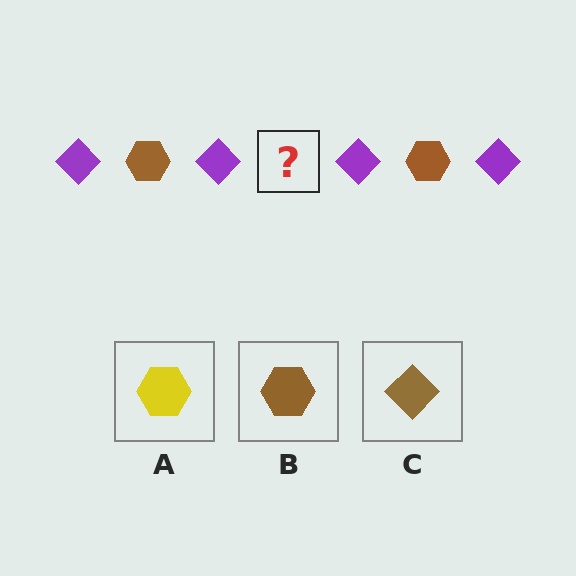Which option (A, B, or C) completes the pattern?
B.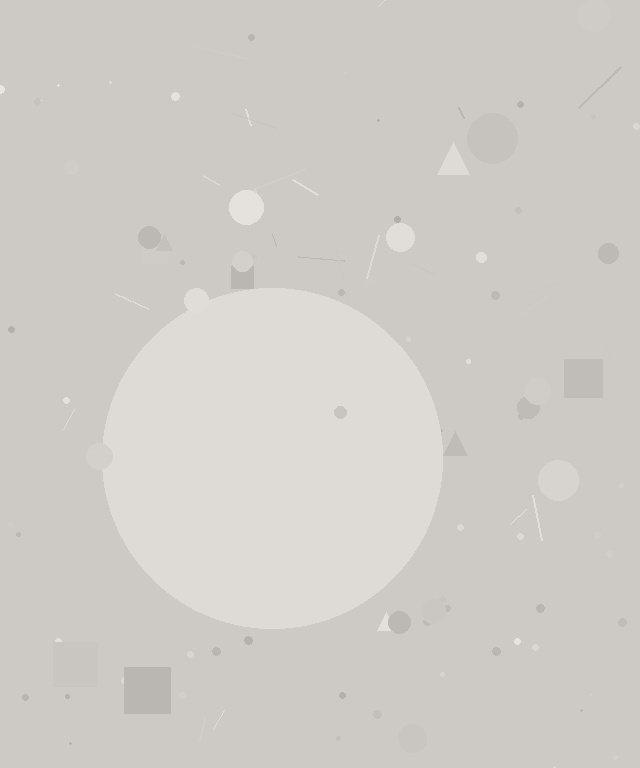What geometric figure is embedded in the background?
A circle is embedded in the background.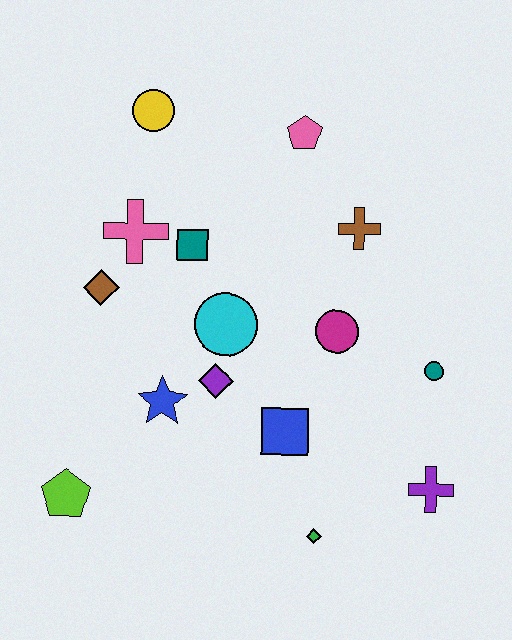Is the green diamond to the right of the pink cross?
Yes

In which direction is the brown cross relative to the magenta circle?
The brown cross is above the magenta circle.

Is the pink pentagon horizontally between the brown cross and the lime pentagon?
Yes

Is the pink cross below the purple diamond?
No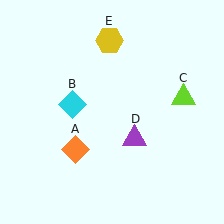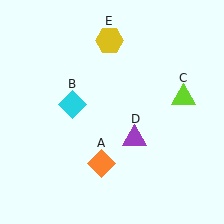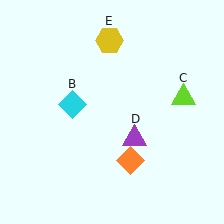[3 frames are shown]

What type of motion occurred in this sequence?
The orange diamond (object A) rotated counterclockwise around the center of the scene.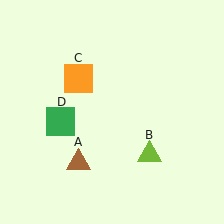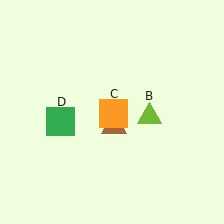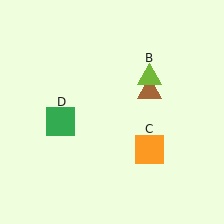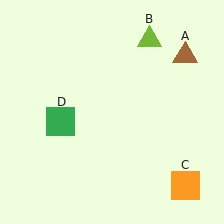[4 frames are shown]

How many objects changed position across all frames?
3 objects changed position: brown triangle (object A), lime triangle (object B), orange square (object C).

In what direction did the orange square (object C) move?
The orange square (object C) moved down and to the right.